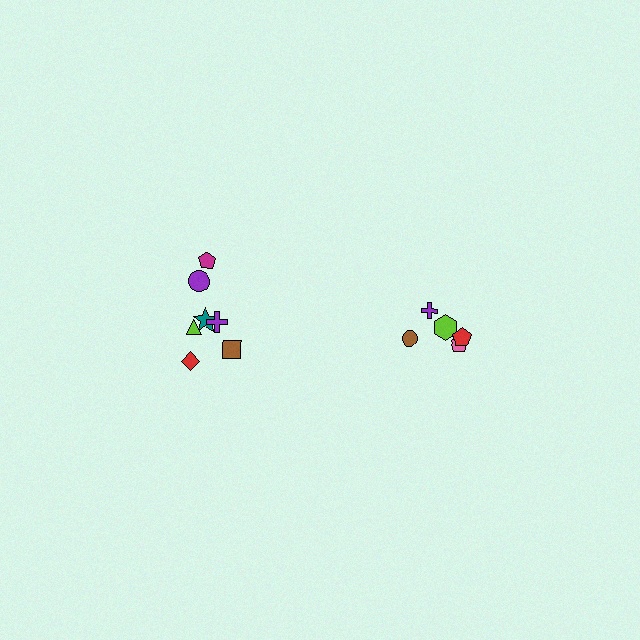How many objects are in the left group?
There are 7 objects.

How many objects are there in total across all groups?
There are 12 objects.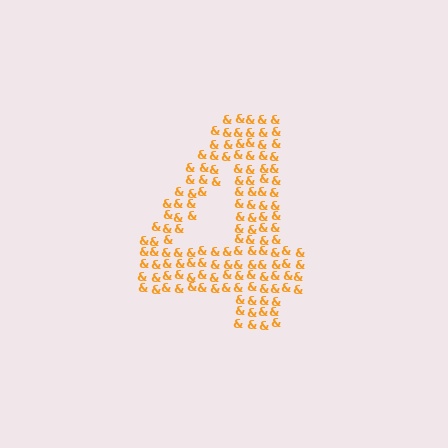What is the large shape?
The large shape is the digit 4.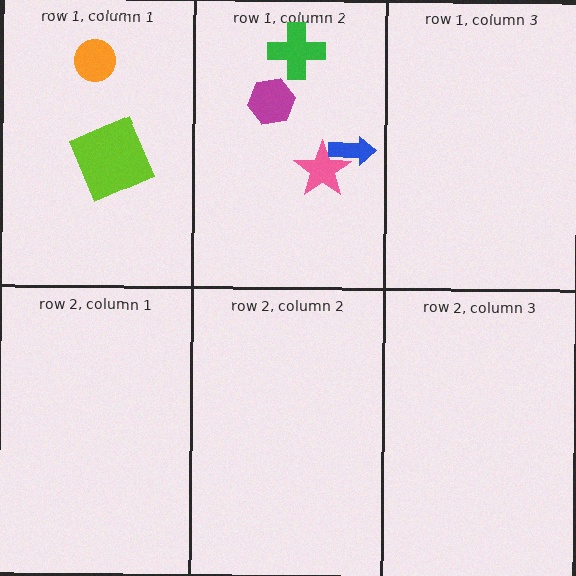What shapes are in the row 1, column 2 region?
The pink star, the green cross, the magenta hexagon, the blue arrow.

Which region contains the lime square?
The row 1, column 1 region.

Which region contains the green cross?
The row 1, column 2 region.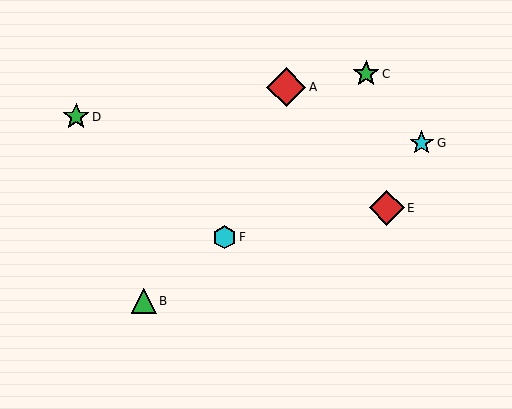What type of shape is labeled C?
Shape C is a green star.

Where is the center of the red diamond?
The center of the red diamond is at (387, 208).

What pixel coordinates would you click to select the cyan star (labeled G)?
Click at (422, 143) to select the cyan star G.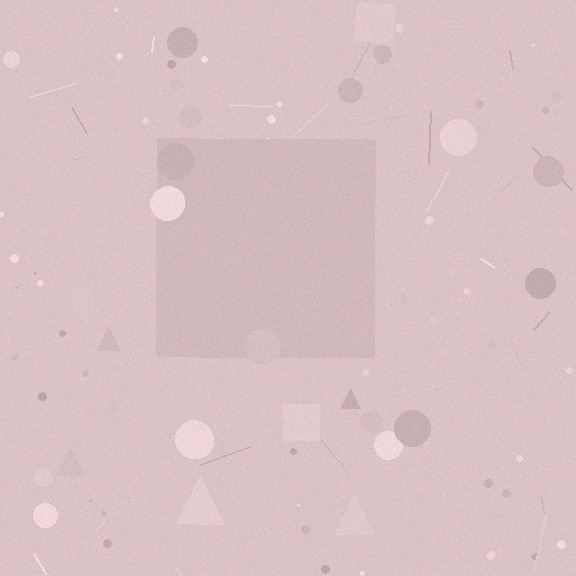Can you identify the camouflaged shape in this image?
The camouflaged shape is a square.